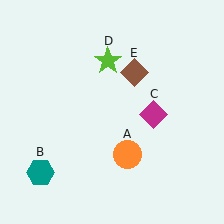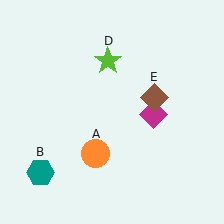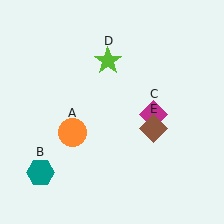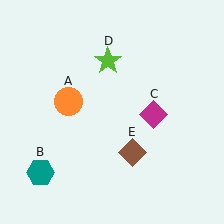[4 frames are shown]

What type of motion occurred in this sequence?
The orange circle (object A), brown diamond (object E) rotated clockwise around the center of the scene.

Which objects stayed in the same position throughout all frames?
Teal hexagon (object B) and magenta diamond (object C) and lime star (object D) remained stationary.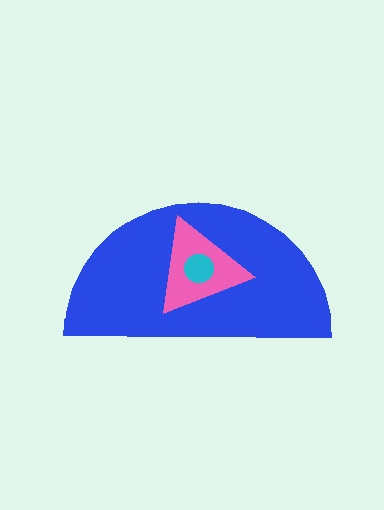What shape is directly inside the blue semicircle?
The pink triangle.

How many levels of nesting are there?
3.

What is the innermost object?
The cyan circle.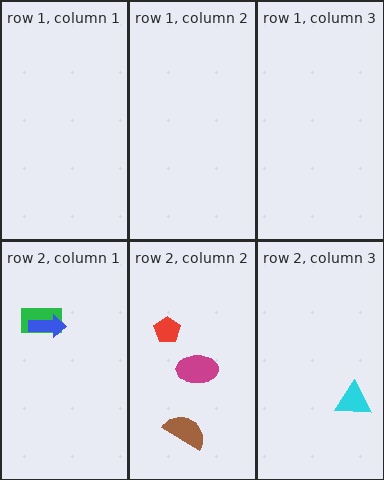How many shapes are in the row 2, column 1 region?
2.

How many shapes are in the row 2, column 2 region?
3.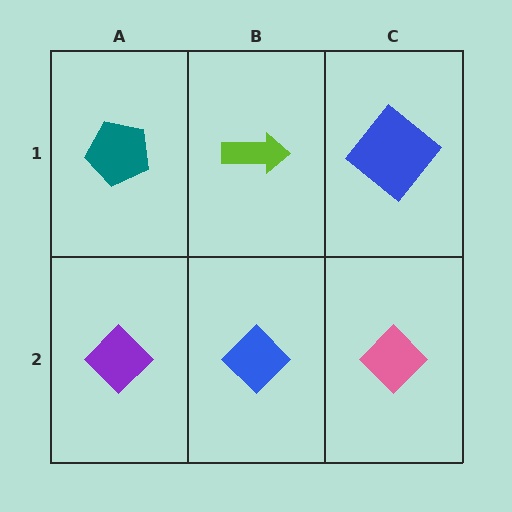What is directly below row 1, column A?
A purple diamond.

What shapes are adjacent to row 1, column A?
A purple diamond (row 2, column A), a lime arrow (row 1, column B).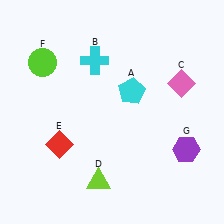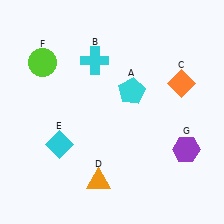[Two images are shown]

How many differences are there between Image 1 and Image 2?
There are 3 differences between the two images.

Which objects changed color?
C changed from pink to orange. D changed from lime to orange. E changed from red to cyan.